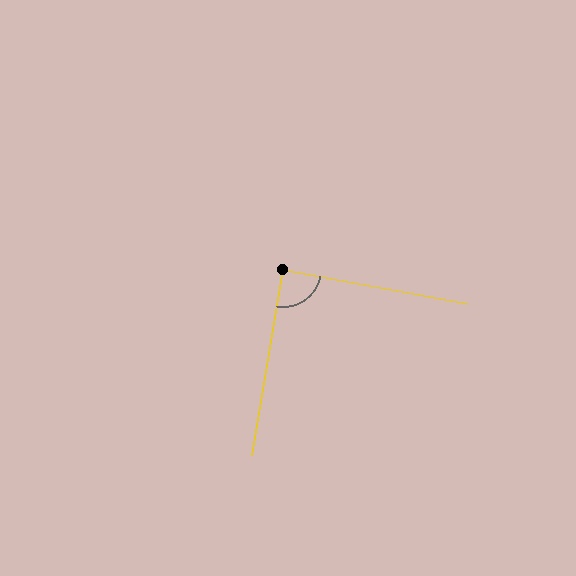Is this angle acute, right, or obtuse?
It is approximately a right angle.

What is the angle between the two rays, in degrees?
Approximately 89 degrees.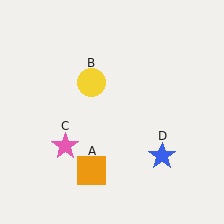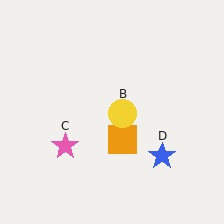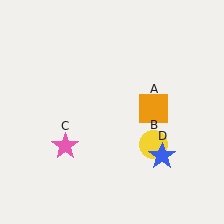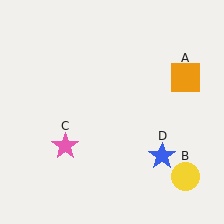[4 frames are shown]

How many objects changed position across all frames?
2 objects changed position: orange square (object A), yellow circle (object B).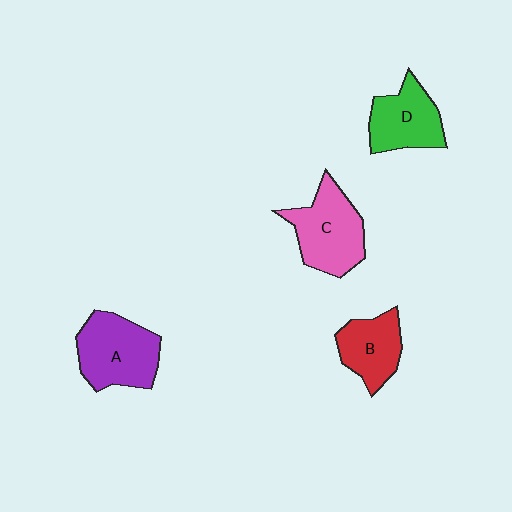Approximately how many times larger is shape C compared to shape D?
Approximately 1.2 times.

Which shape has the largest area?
Shape A (purple).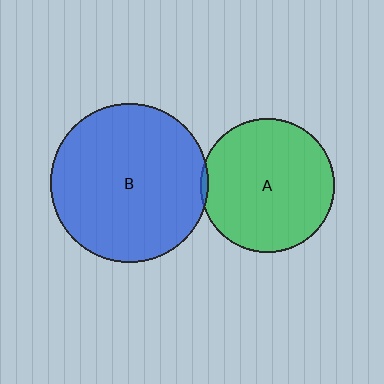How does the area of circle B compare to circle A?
Approximately 1.4 times.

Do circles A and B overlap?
Yes.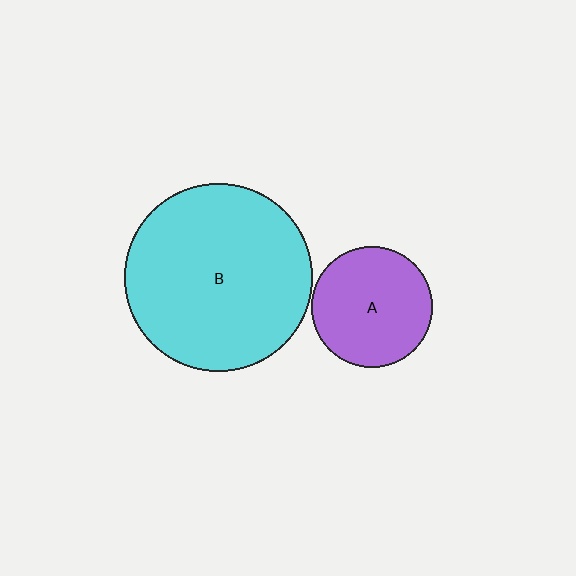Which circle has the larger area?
Circle B (cyan).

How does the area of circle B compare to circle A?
Approximately 2.4 times.